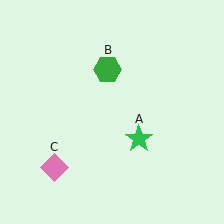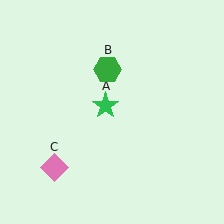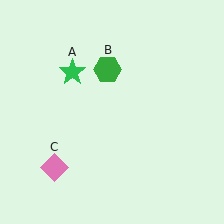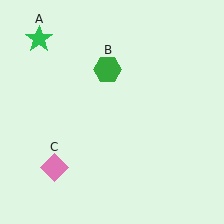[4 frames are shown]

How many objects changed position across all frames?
1 object changed position: green star (object A).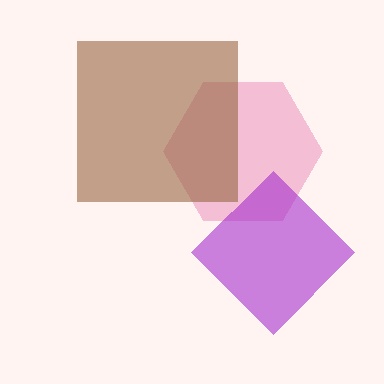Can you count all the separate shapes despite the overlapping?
Yes, there are 3 separate shapes.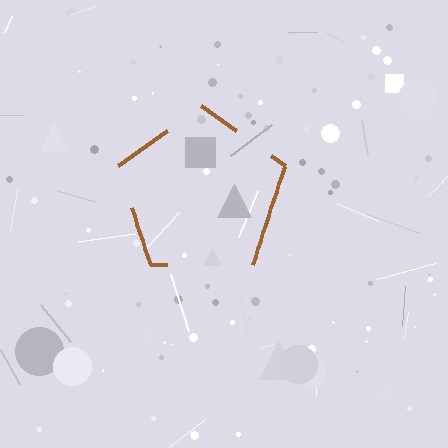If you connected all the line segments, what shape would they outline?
They would outline a pentagon.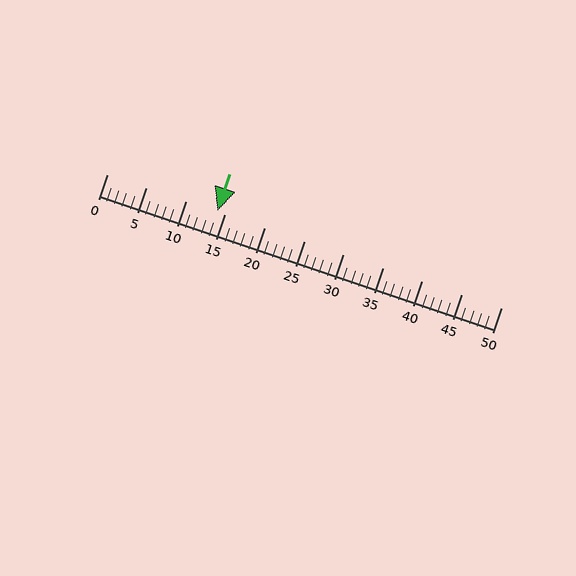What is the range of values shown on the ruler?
The ruler shows values from 0 to 50.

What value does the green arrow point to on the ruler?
The green arrow points to approximately 14.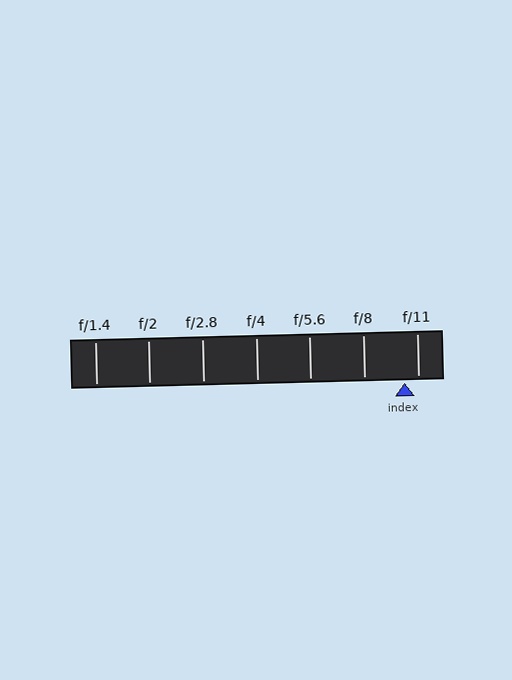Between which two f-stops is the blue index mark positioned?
The index mark is between f/8 and f/11.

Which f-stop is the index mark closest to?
The index mark is closest to f/11.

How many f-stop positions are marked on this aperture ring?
There are 7 f-stop positions marked.